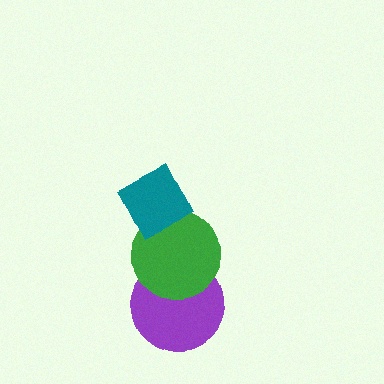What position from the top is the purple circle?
The purple circle is 3rd from the top.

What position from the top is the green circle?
The green circle is 2nd from the top.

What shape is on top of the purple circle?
The green circle is on top of the purple circle.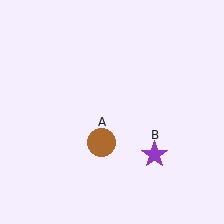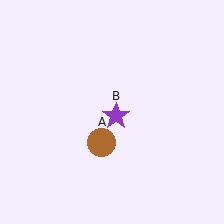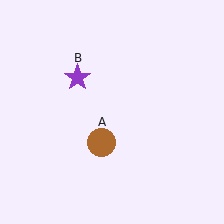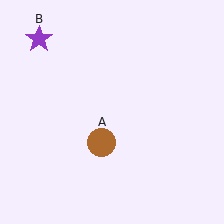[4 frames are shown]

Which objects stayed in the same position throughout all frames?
Brown circle (object A) remained stationary.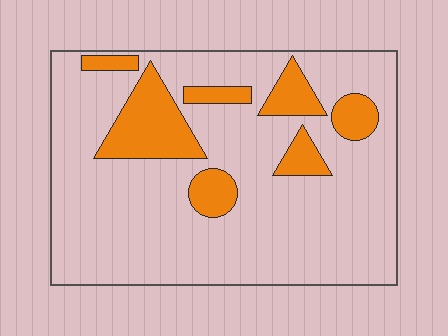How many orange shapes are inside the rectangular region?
7.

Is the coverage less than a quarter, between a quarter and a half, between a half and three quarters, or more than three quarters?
Less than a quarter.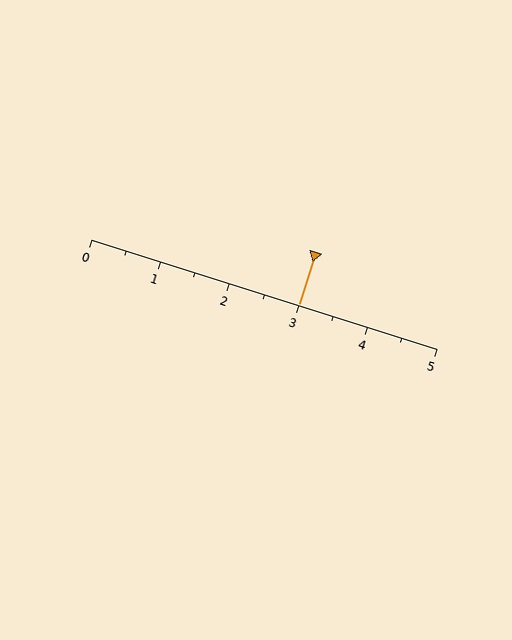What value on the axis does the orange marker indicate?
The marker indicates approximately 3.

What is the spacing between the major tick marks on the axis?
The major ticks are spaced 1 apart.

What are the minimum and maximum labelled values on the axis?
The axis runs from 0 to 5.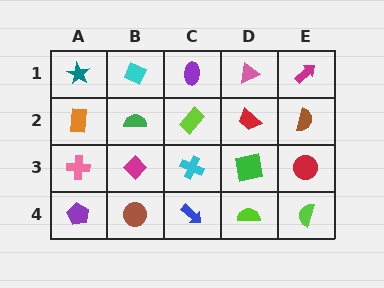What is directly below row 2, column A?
A pink cross.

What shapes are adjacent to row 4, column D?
A green square (row 3, column D), a blue arrow (row 4, column C), a lime semicircle (row 4, column E).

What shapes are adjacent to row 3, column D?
A red trapezoid (row 2, column D), a lime semicircle (row 4, column D), a cyan cross (row 3, column C), a red circle (row 3, column E).